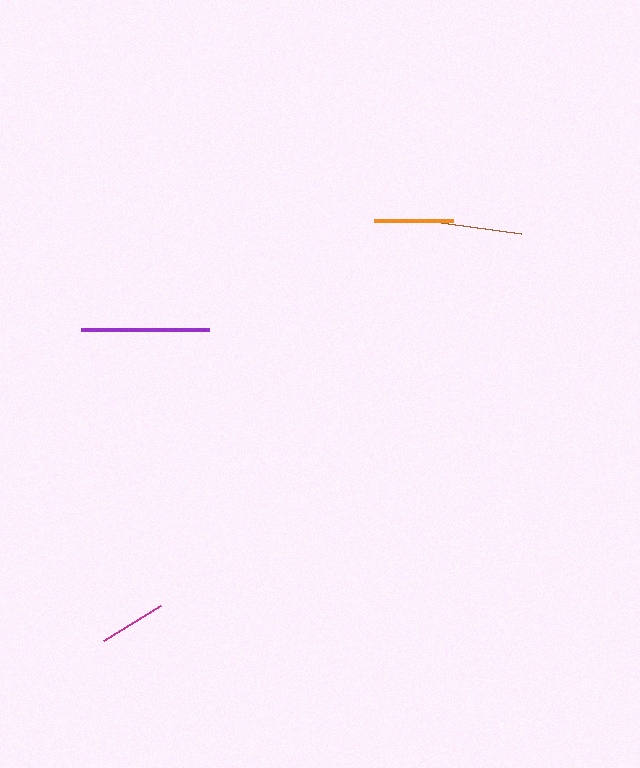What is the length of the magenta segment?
The magenta segment is approximately 67 pixels long.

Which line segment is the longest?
The purple line is the longest at approximately 128 pixels.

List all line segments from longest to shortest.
From longest to shortest: purple, brown, orange, magenta.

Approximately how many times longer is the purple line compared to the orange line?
The purple line is approximately 1.6 times the length of the orange line.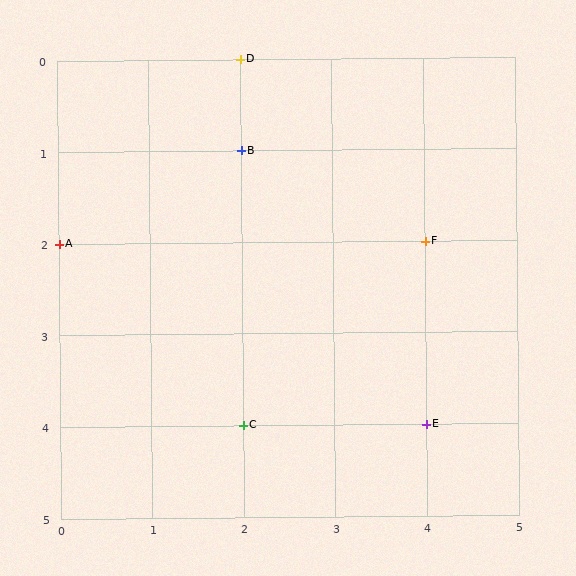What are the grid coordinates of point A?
Point A is at grid coordinates (0, 2).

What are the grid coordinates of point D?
Point D is at grid coordinates (2, 0).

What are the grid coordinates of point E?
Point E is at grid coordinates (4, 4).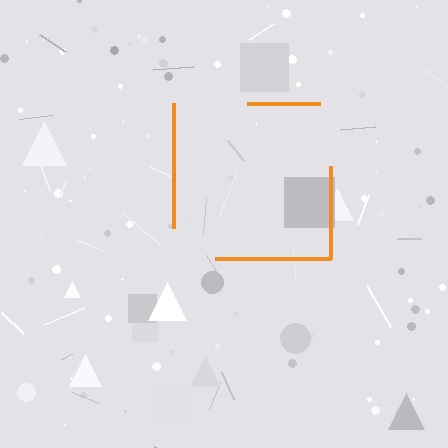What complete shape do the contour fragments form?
The contour fragments form a square.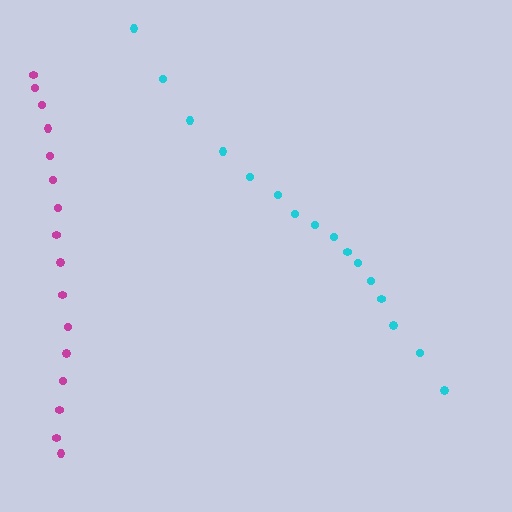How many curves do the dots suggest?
There are 2 distinct paths.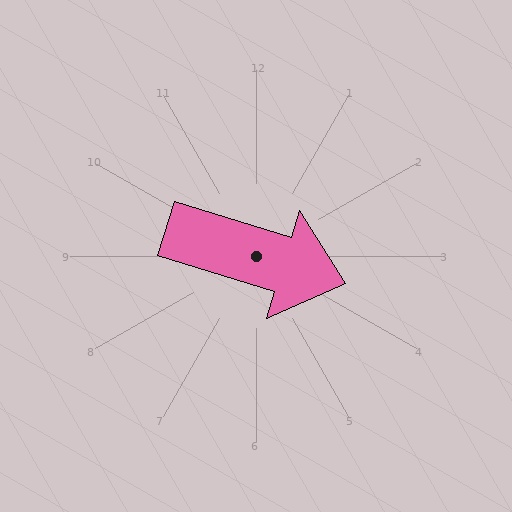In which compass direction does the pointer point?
East.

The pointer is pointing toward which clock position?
Roughly 4 o'clock.